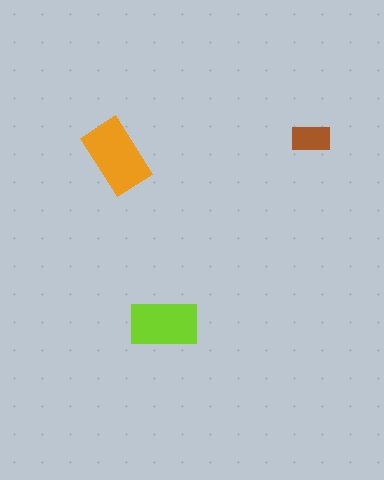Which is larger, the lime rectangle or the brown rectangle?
The lime one.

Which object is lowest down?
The lime rectangle is bottommost.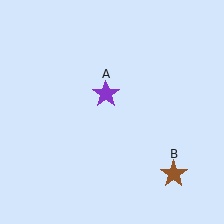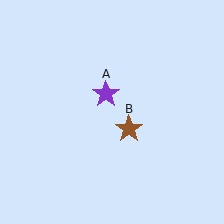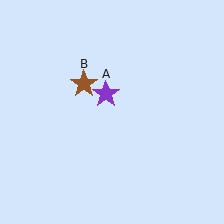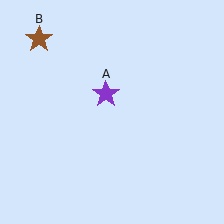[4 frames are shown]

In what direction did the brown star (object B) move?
The brown star (object B) moved up and to the left.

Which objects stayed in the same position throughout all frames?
Purple star (object A) remained stationary.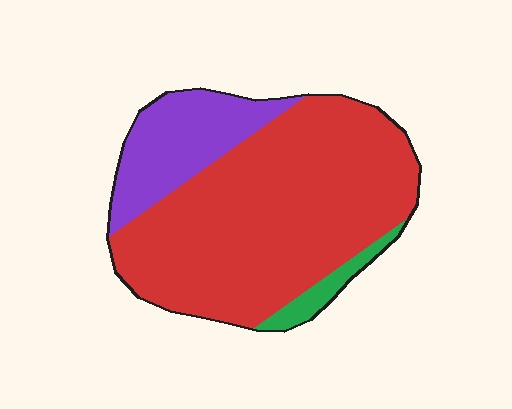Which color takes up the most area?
Red, at roughly 75%.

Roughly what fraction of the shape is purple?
Purple covers 21% of the shape.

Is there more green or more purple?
Purple.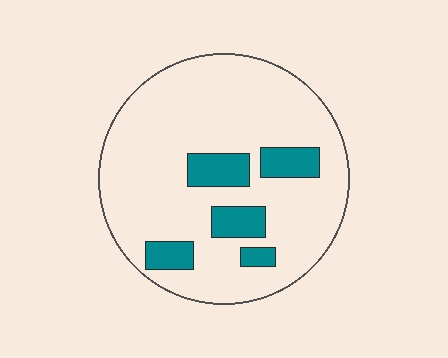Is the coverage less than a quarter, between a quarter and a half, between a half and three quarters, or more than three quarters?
Less than a quarter.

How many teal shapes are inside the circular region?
5.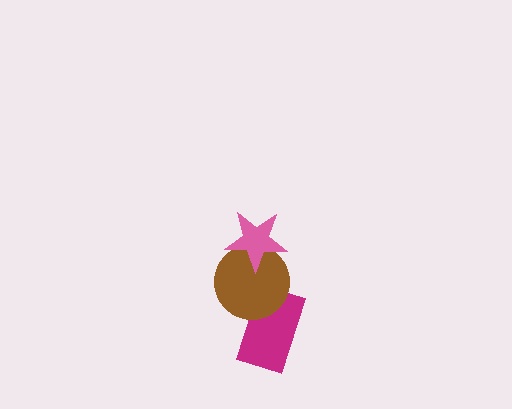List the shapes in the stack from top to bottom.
From top to bottom: the pink star, the brown circle, the magenta rectangle.